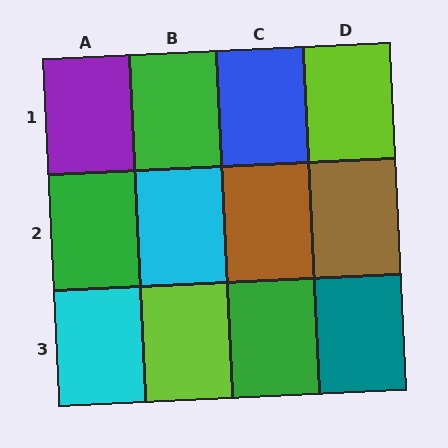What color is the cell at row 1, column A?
Purple.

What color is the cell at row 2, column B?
Cyan.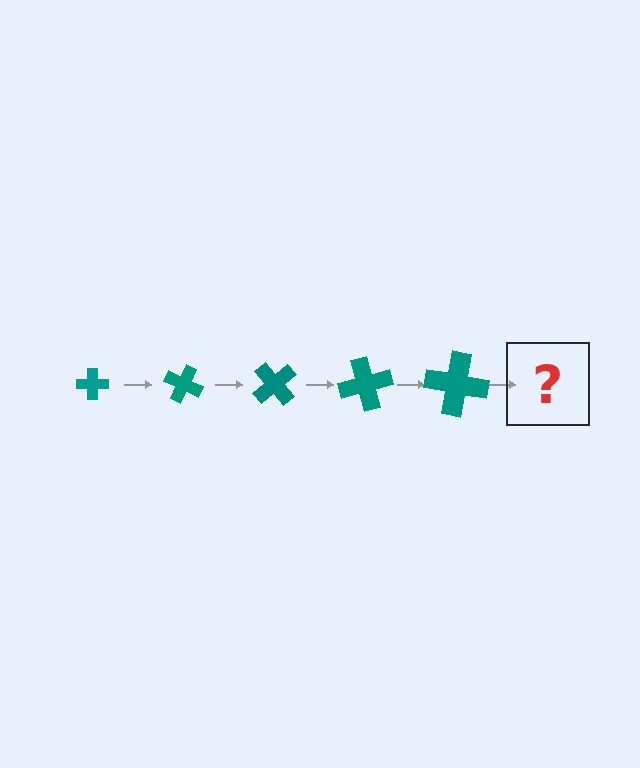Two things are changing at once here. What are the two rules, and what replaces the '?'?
The two rules are that the cross grows larger each step and it rotates 25 degrees each step. The '?' should be a cross, larger than the previous one and rotated 125 degrees from the start.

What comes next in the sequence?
The next element should be a cross, larger than the previous one and rotated 125 degrees from the start.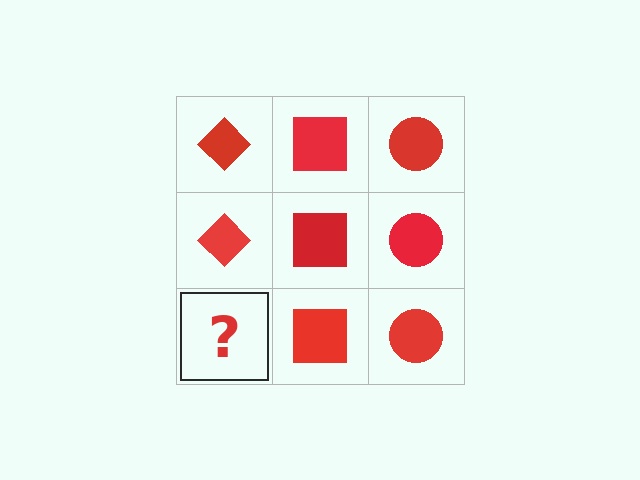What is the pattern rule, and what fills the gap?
The rule is that each column has a consistent shape. The gap should be filled with a red diamond.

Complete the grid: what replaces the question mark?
The question mark should be replaced with a red diamond.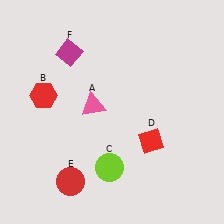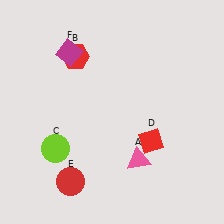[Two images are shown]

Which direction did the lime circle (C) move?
The lime circle (C) moved left.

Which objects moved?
The objects that moved are: the pink triangle (A), the red hexagon (B), the lime circle (C).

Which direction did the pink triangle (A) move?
The pink triangle (A) moved down.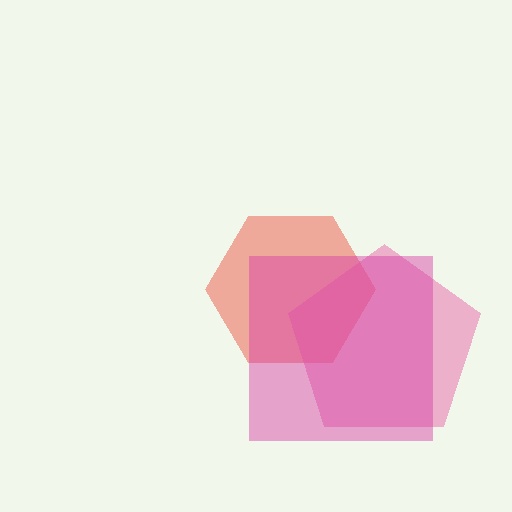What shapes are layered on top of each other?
The layered shapes are: a red hexagon, a pink pentagon, a magenta square.